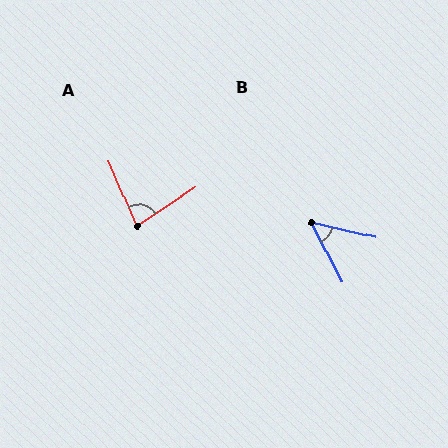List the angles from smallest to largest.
B (50°), A (80°).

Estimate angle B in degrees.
Approximately 50 degrees.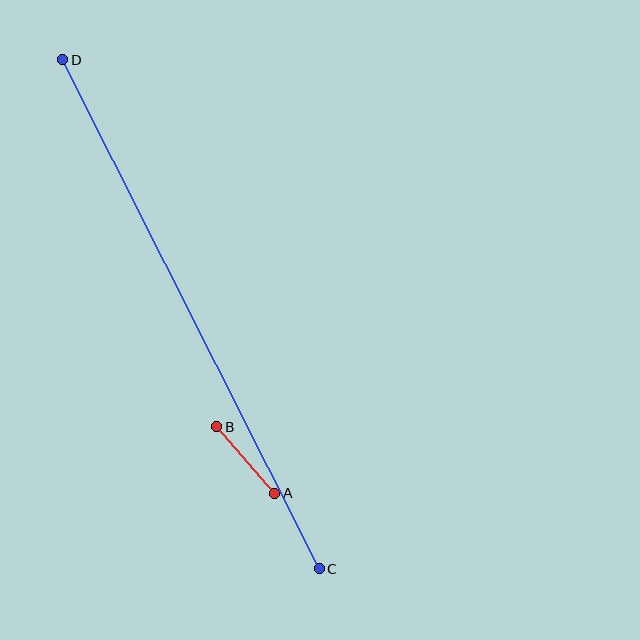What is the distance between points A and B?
The distance is approximately 88 pixels.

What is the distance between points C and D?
The distance is approximately 570 pixels.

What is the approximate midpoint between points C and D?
The midpoint is at approximately (191, 314) pixels.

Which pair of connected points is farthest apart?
Points C and D are farthest apart.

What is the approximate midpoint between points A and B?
The midpoint is at approximately (246, 460) pixels.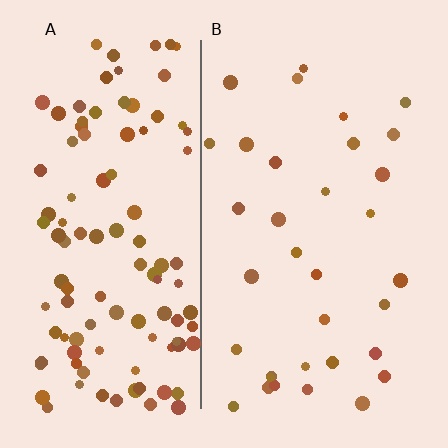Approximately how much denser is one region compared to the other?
Approximately 3.2× — region A over region B.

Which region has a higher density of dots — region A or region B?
A (the left).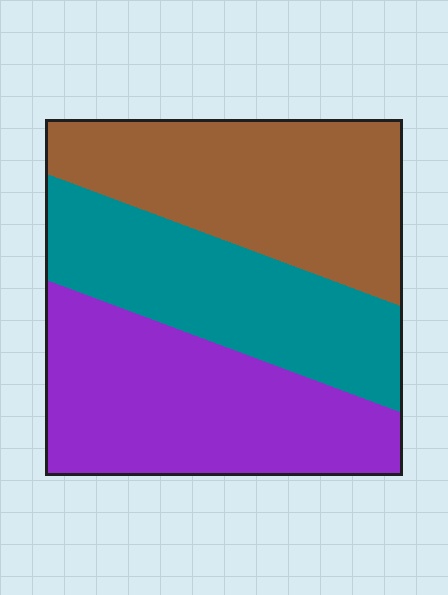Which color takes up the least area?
Teal, at roughly 30%.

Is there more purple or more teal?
Purple.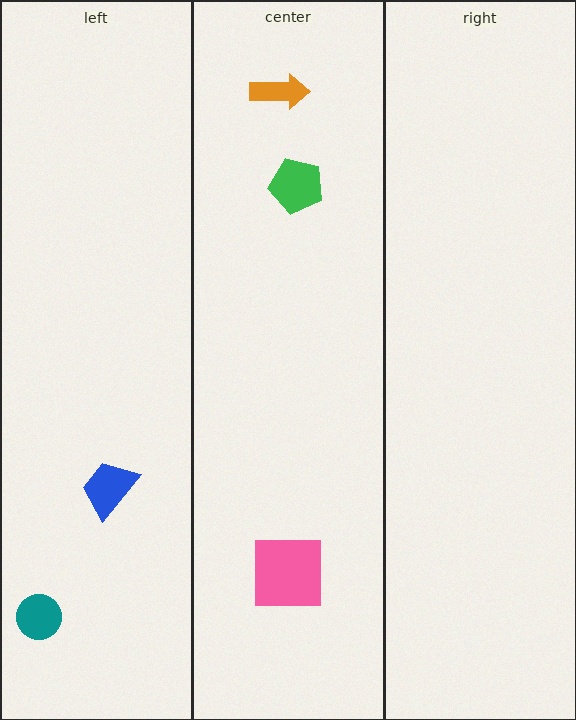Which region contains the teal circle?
The left region.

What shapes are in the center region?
The green pentagon, the orange arrow, the pink square.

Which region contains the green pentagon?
The center region.